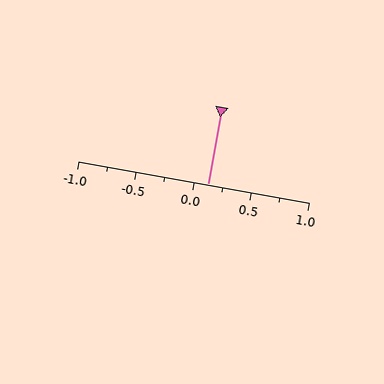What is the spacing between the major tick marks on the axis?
The major ticks are spaced 0.5 apart.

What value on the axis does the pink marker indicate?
The marker indicates approximately 0.12.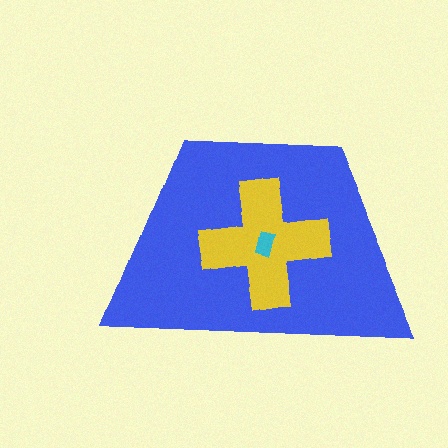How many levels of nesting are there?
3.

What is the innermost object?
The cyan rectangle.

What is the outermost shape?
The blue trapezoid.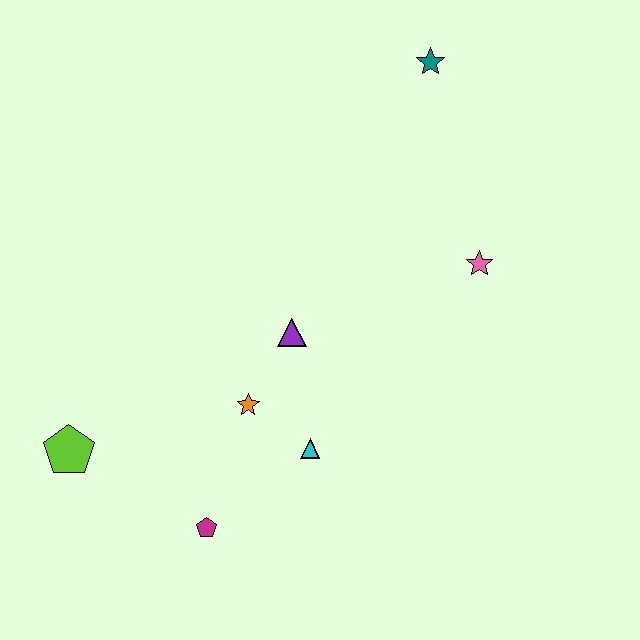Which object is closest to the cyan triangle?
The orange star is closest to the cyan triangle.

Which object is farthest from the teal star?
The lime pentagon is farthest from the teal star.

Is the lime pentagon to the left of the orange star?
Yes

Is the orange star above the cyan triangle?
Yes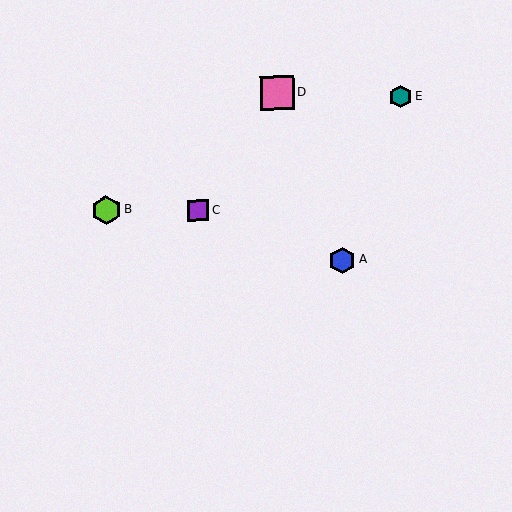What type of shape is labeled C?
Shape C is a purple square.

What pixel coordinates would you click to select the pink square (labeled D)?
Click at (278, 93) to select the pink square D.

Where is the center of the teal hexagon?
The center of the teal hexagon is at (400, 97).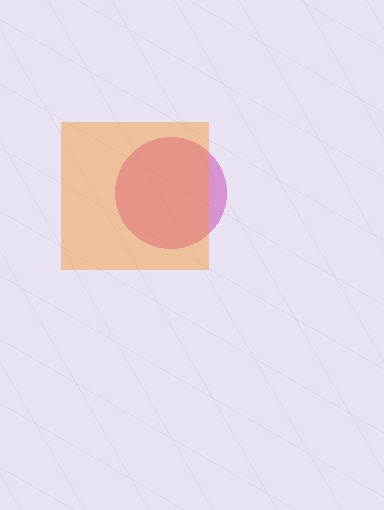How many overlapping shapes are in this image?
There are 2 overlapping shapes in the image.